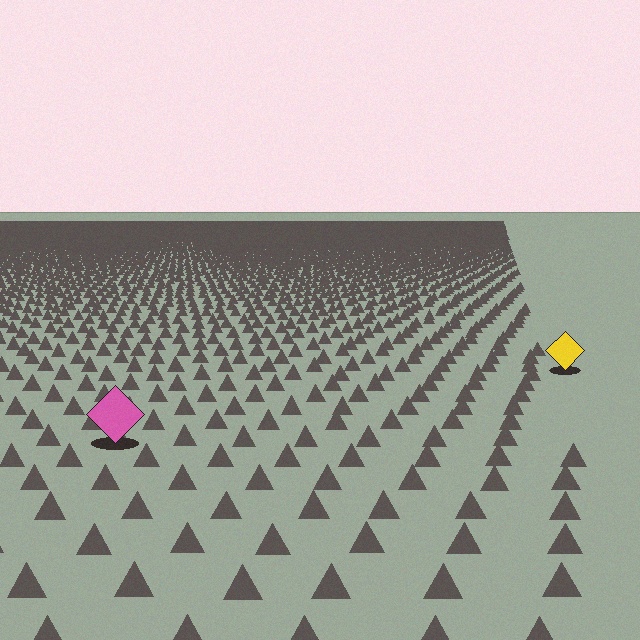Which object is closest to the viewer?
The pink diamond is closest. The texture marks near it are larger and more spread out.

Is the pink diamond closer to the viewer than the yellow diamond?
Yes. The pink diamond is closer — you can tell from the texture gradient: the ground texture is coarser near it.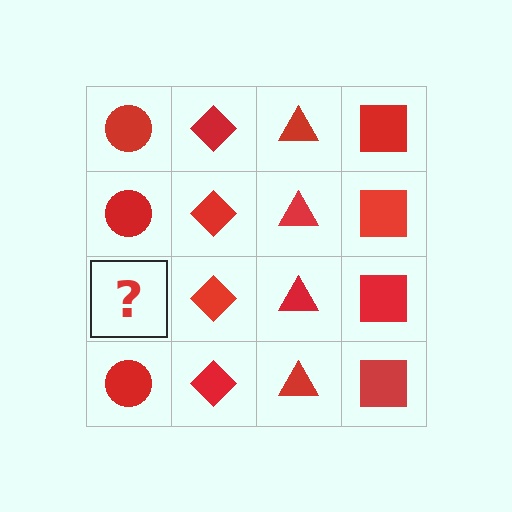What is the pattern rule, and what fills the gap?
The rule is that each column has a consistent shape. The gap should be filled with a red circle.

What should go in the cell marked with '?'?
The missing cell should contain a red circle.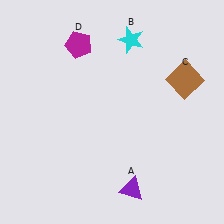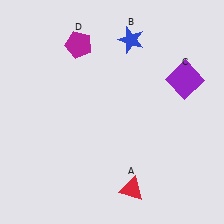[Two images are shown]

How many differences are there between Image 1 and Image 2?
There are 3 differences between the two images.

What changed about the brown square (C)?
In Image 1, C is brown. In Image 2, it changed to purple.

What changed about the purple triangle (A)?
In Image 1, A is purple. In Image 2, it changed to red.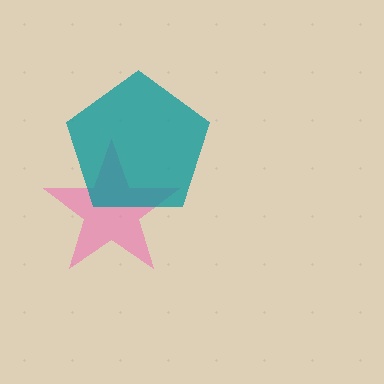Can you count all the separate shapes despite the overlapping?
Yes, there are 2 separate shapes.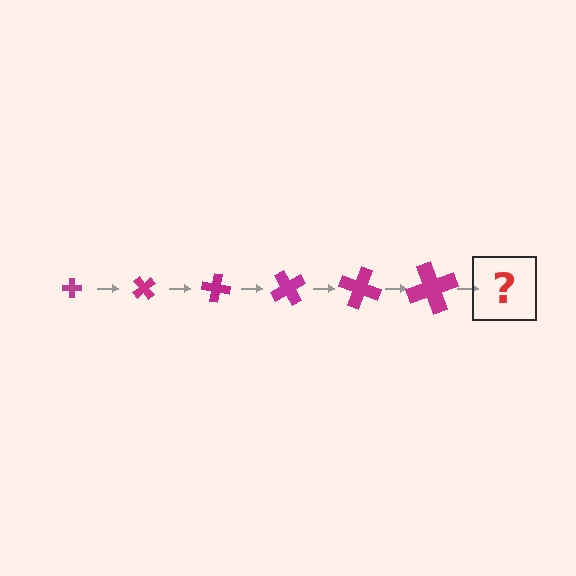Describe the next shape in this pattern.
It should be a cross, larger than the previous one and rotated 300 degrees from the start.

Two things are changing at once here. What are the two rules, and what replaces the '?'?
The two rules are that the cross grows larger each step and it rotates 50 degrees each step. The '?' should be a cross, larger than the previous one and rotated 300 degrees from the start.